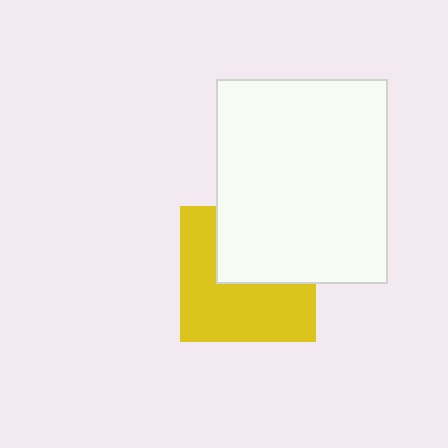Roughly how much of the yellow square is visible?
About half of it is visible (roughly 58%).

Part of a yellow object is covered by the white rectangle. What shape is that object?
It is a square.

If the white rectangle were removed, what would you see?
You would see the complete yellow square.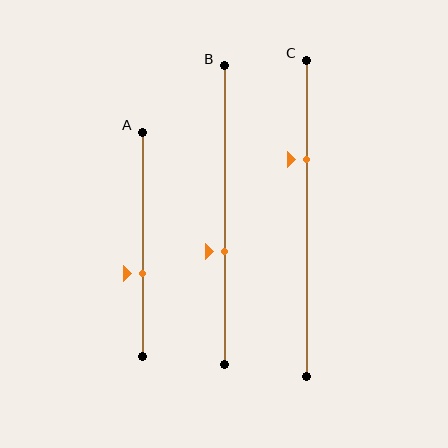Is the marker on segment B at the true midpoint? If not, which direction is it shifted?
No, the marker on segment B is shifted downward by about 12% of the segment length.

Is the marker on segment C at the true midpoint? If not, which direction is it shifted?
No, the marker on segment C is shifted upward by about 18% of the segment length.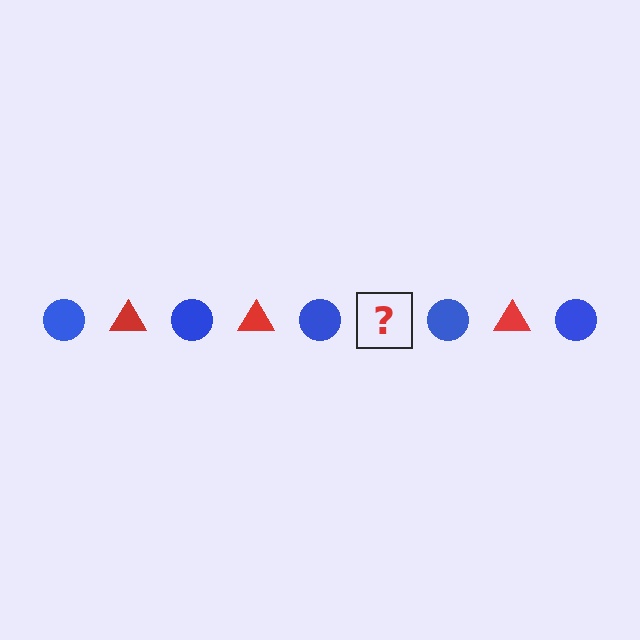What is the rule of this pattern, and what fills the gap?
The rule is that the pattern alternates between blue circle and red triangle. The gap should be filled with a red triangle.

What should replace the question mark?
The question mark should be replaced with a red triangle.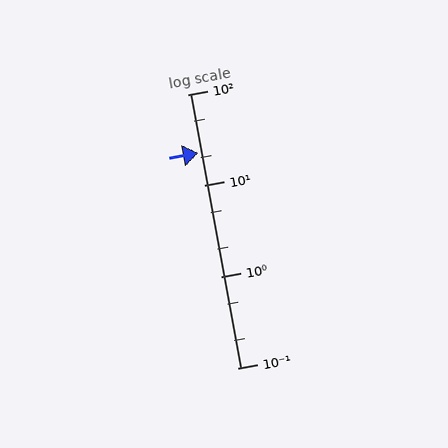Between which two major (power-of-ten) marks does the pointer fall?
The pointer is between 10 and 100.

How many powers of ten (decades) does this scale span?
The scale spans 3 decades, from 0.1 to 100.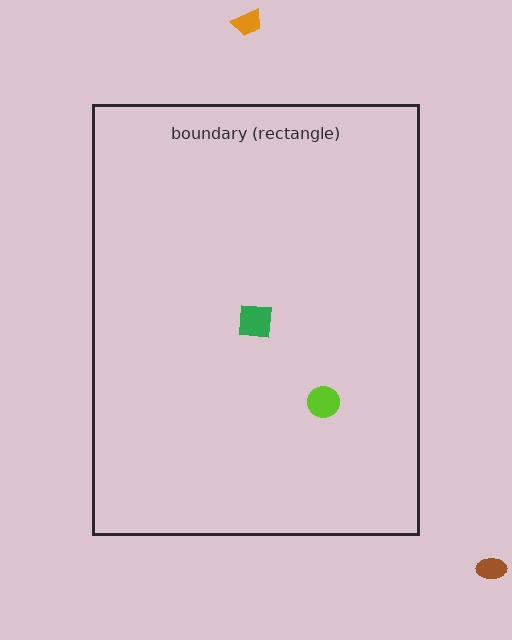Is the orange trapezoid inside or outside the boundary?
Outside.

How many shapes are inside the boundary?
2 inside, 2 outside.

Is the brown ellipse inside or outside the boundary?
Outside.